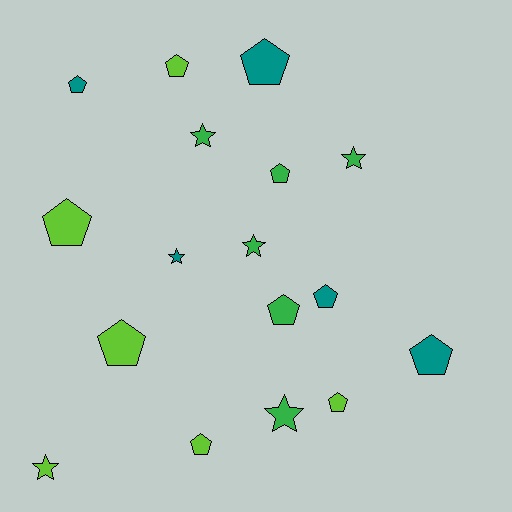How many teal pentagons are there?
There are 4 teal pentagons.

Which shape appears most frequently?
Pentagon, with 11 objects.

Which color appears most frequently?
Green, with 6 objects.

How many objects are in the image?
There are 17 objects.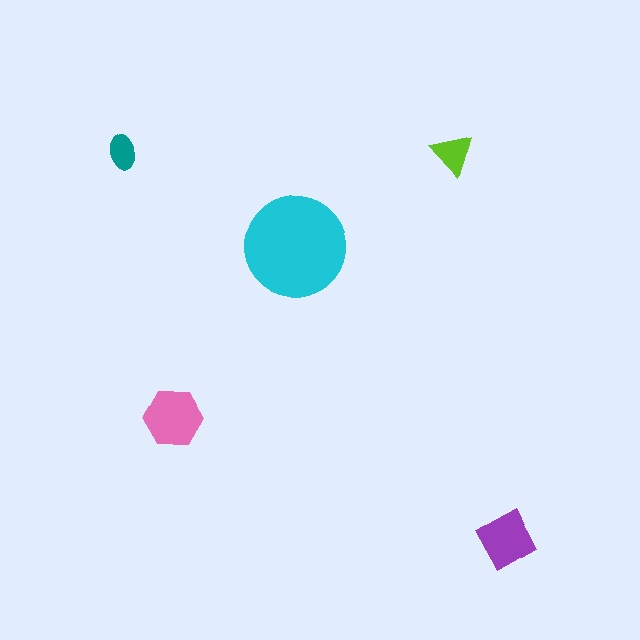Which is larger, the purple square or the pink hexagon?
The pink hexagon.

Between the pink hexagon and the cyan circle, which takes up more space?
The cyan circle.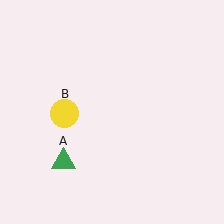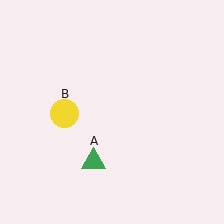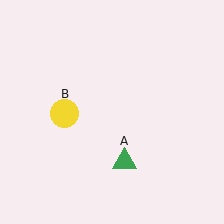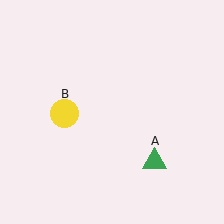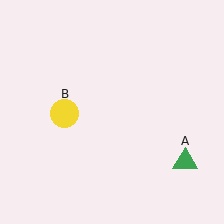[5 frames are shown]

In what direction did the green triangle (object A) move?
The green triangle (object A) moved right.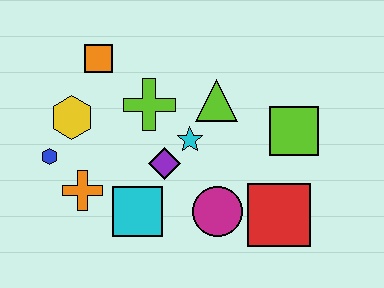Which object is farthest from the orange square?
The red square is farthest from the orange square.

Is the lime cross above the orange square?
No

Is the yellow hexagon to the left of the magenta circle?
Yes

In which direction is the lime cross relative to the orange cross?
The lime cross is above the orange cross.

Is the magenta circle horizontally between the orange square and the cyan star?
No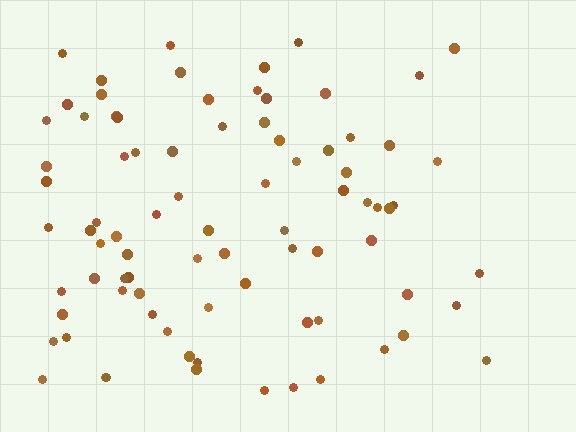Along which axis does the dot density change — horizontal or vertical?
Horizontal.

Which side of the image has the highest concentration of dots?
The left.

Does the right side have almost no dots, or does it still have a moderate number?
Still a moderate number, just noticeably fewer than the left.